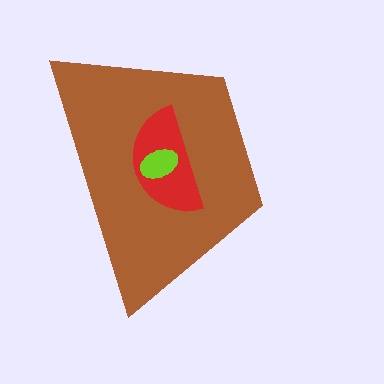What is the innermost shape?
The lime ellipse.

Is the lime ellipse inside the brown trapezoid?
Yes.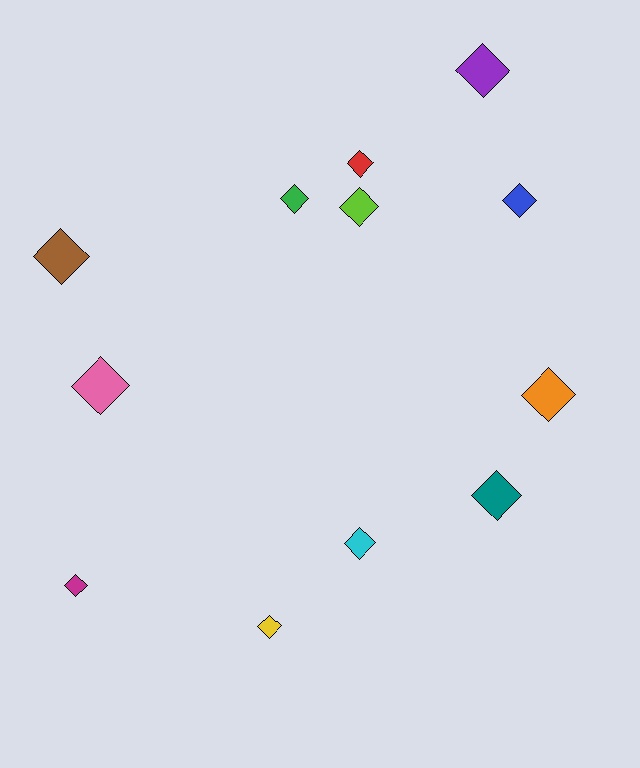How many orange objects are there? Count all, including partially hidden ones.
There is 1 orange object.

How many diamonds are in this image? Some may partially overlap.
There are 12 diamonds.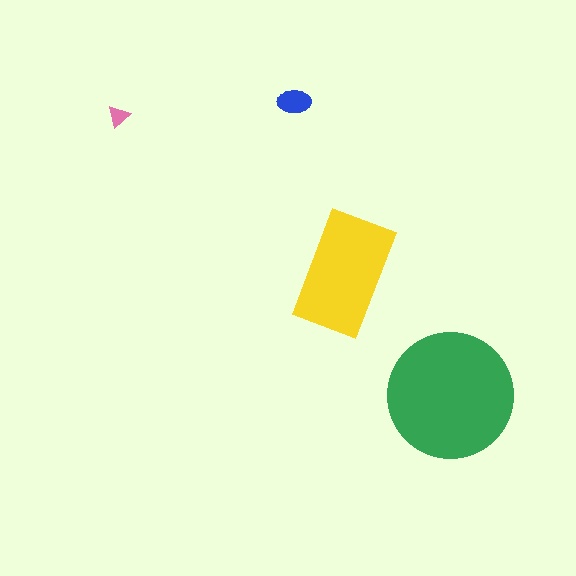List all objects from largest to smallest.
The green circle, the yellow rectangle, the blue ellipse, the pink triangle.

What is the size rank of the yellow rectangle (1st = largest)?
2nd.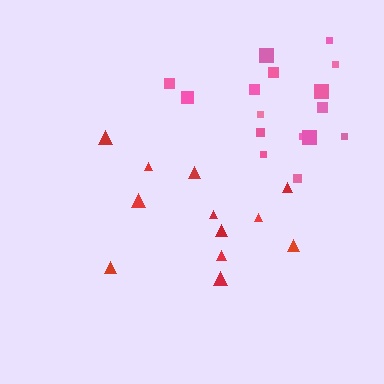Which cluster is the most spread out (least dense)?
Red.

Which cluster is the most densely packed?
Pink.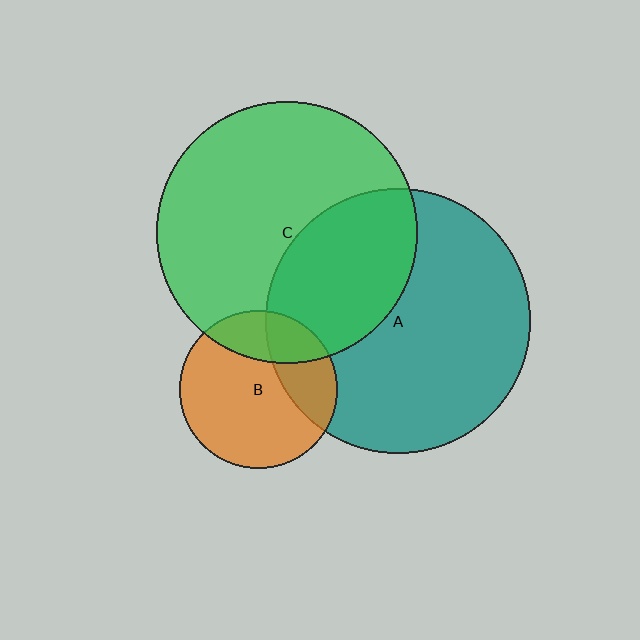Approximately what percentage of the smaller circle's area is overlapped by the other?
Approximately 35%.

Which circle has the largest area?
Circle A (teal).